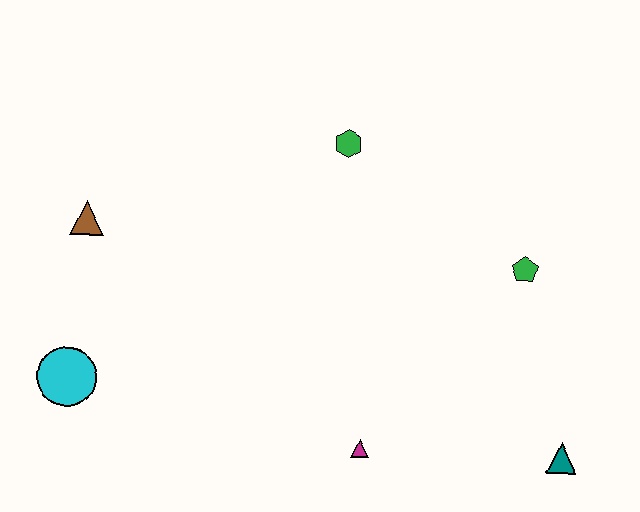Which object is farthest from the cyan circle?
The teal triangle is farthest from the cyan circle.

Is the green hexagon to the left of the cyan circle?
No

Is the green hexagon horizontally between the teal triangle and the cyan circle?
Yes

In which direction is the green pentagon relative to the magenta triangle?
The green pentagon is above the magenta triangle.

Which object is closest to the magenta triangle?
The teal triangle is closest to the magenta triangle.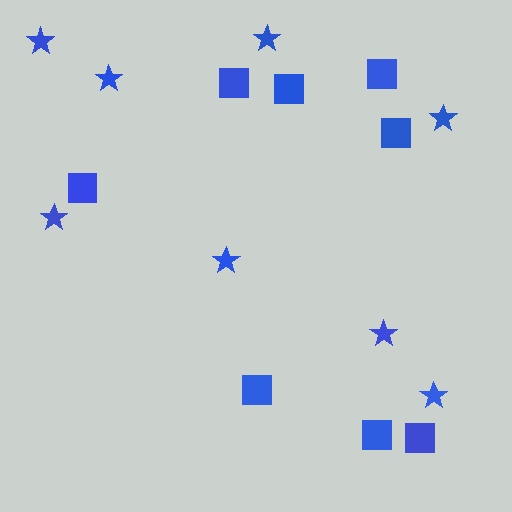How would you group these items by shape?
There are 2 groups: one group of squares (8) and one group of stars (8).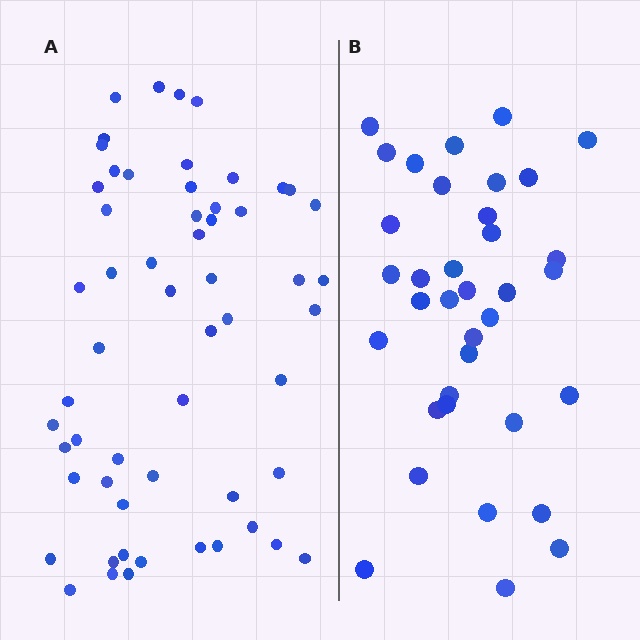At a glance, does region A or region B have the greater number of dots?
Region A (the left region) has more dots.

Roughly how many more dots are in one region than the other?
Region A has approximately 20 more dots than region B.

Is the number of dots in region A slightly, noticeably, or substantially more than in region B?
Region A has substantially more. The ratio is roughly 1.6 to 1.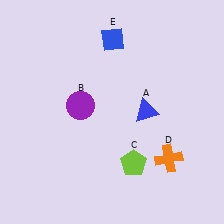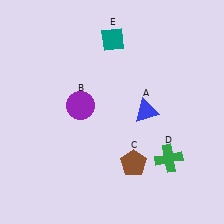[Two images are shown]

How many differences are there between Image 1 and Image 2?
There are 3 differences between the two images.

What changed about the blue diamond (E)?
In Image 1, E is blue. In Image 2, it changed to teal.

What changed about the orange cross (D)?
In Image 1, D is orange. In Image 2, it changed to green.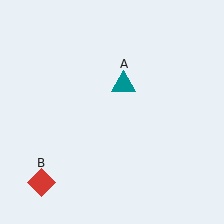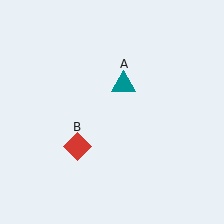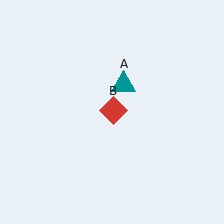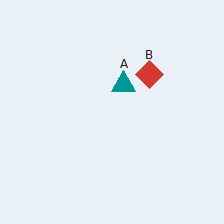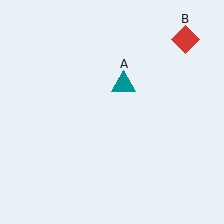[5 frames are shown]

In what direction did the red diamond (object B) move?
The red diamond (object B) moved up and to the right.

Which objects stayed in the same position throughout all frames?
Teal triangle (object A) remained stationary.